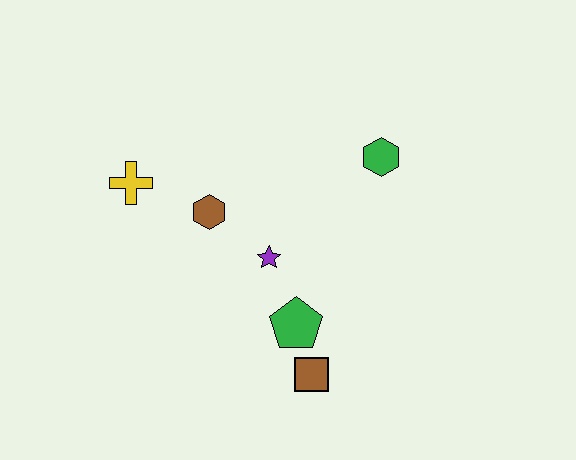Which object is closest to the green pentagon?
The brown square is closest to the green pentagon.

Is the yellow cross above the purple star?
Yes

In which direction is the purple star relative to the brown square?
The purple star is above the brown square.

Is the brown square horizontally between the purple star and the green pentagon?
No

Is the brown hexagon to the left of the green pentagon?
Yes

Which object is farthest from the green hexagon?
The yellow cross is farthest from the green hexagon.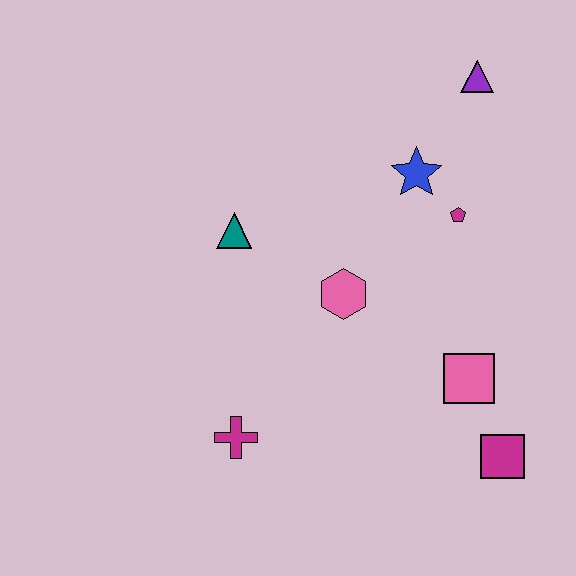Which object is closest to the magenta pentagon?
The blue star is closest to the magenta pentagon.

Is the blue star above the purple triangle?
No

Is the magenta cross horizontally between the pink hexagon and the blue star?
No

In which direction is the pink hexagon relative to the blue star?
The pink hexagon is below the blue star.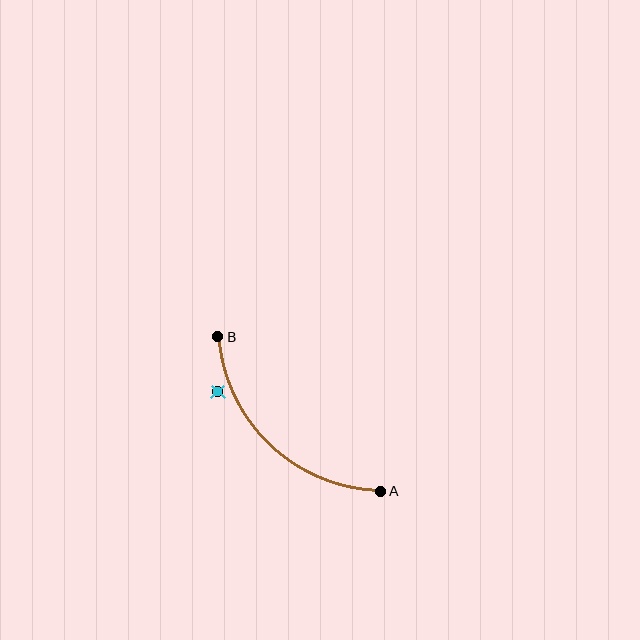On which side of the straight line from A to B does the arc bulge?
The arc bulges below and to the left of the straight line connecting A and B.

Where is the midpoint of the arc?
The arc midpoint is the point on the curve farthest from the straight line joining A and B. It sits below and to the left of that line.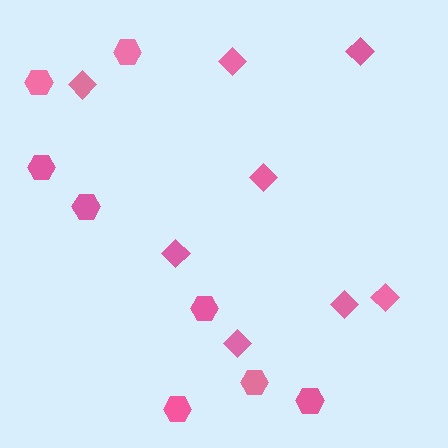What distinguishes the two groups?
There are 2 groups: one group of diamonds (8) and one group of hexagons (8).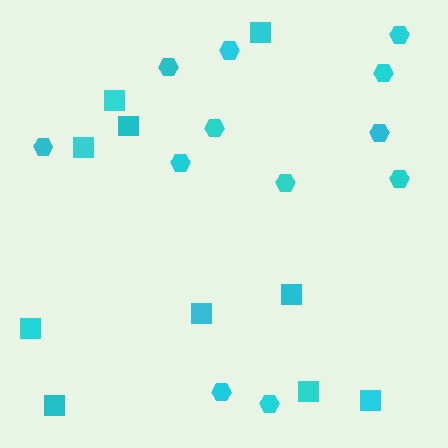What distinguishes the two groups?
There are 2 groups: one group of hexagons (12) and one group of squares (10).